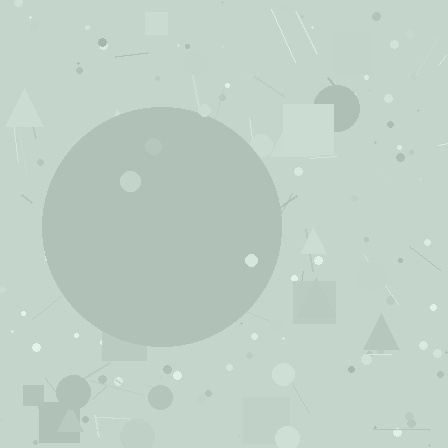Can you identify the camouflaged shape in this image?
The camouflaged shape is a circle.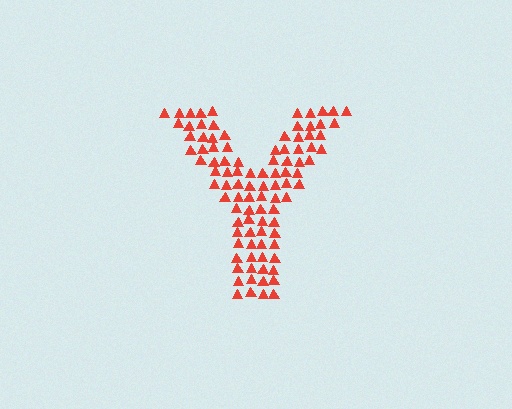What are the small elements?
The small elements are triangles.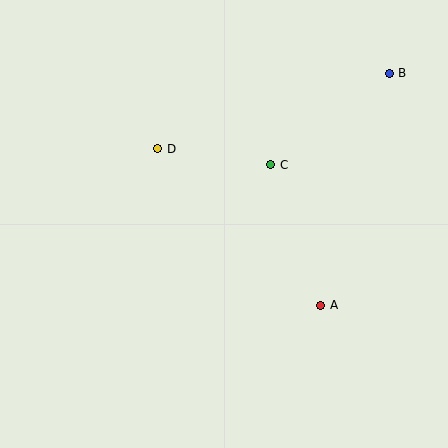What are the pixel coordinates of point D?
Point D is at (158, 149).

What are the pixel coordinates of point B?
Point B is at (389, 73).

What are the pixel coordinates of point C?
Point C is at (271, 165).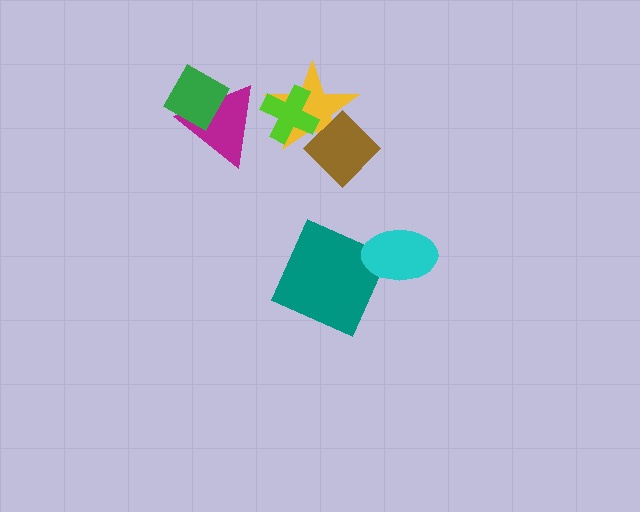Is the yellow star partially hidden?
Yes, it is partially covered by another shape.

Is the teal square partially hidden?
Yes, it is partially covered by another shape.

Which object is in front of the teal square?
The cyan ellipse is in front of the teal square.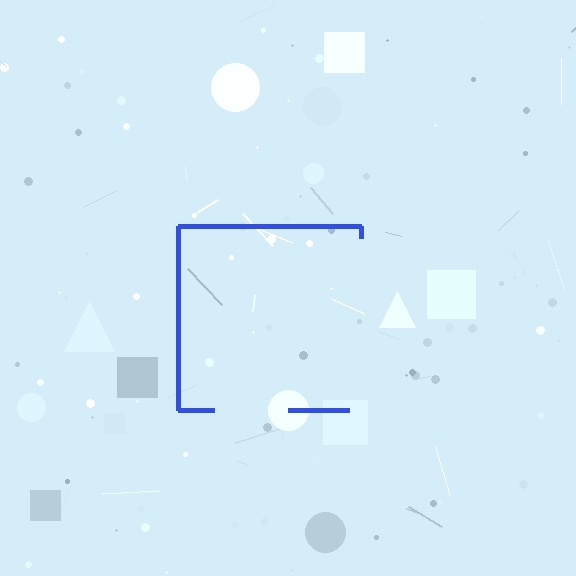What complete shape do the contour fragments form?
The contour fragments form a square.